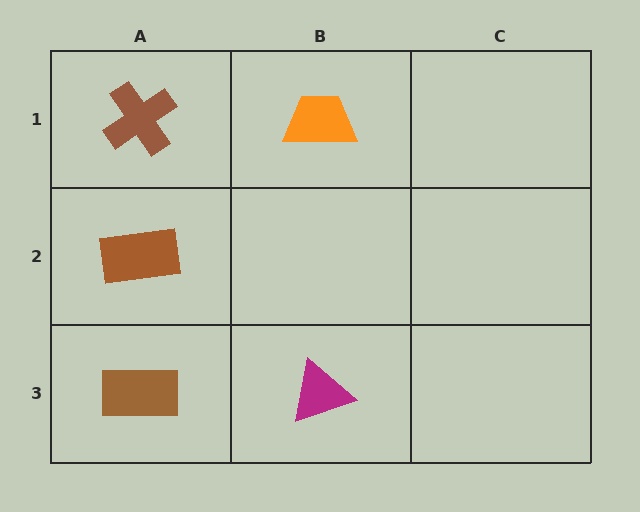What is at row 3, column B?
A magenta triangle.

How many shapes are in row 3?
2 shapes.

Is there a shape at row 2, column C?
No, that cell is empty.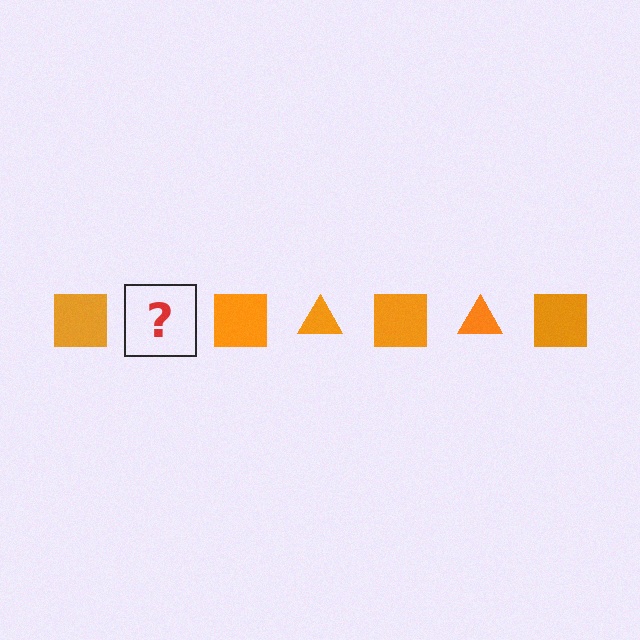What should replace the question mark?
The question mark should be replaced with an orange triangle.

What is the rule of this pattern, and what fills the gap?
The rule is that the pattern cycles through square, triangle shapes in orange. The gap should be filled with an orange triangle.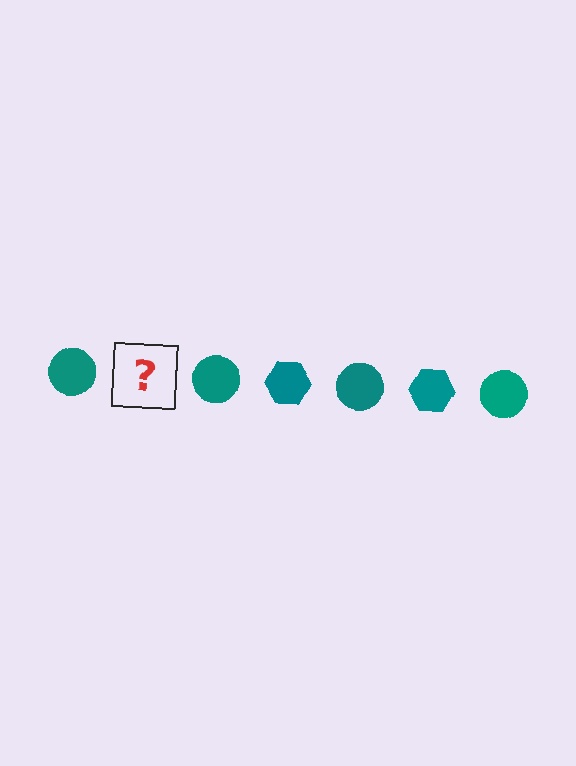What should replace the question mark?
The question mark should be replaced with a teal hexagon.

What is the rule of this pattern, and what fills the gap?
The rule is that the pattern cycles through circle, hexagon shapes in teal. The gap should be filled with a teal hexagon.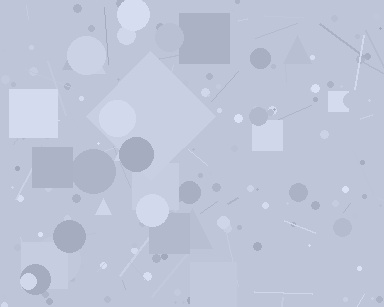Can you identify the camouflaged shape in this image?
The camouflaged shape is a diamond.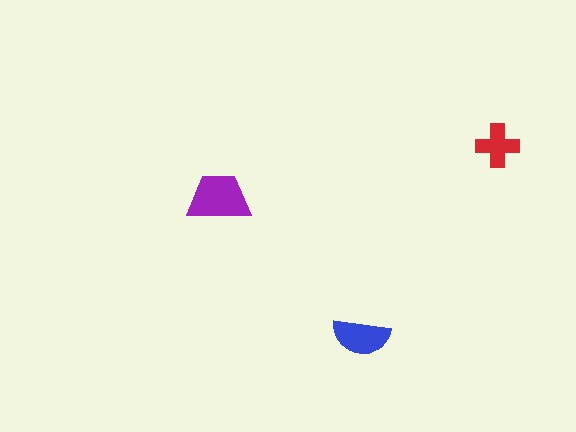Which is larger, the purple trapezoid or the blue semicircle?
The purple trapezoid.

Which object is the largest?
The purple trapezoid.